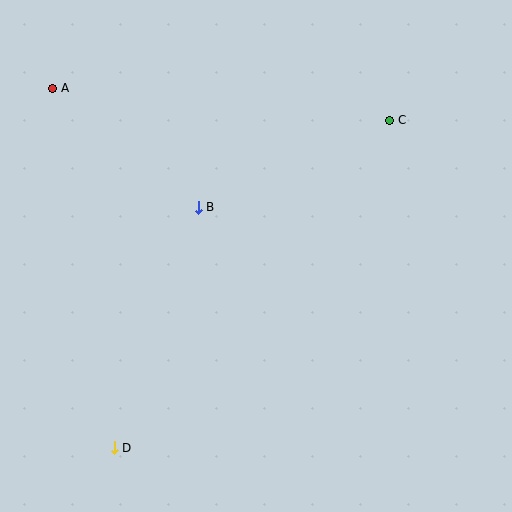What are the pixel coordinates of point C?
Point C is at (390, 120).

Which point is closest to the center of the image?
Point B at (198, 207) is closest to the center.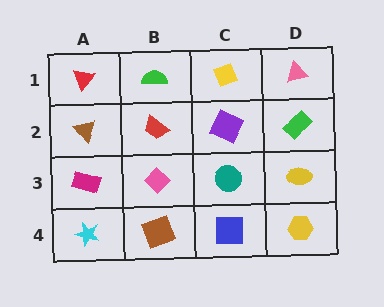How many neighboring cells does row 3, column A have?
3.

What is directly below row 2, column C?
A teal circle.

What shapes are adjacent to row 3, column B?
A red trapezoid (row 2, column B), a brown square (row 4, column B), a magenta rectangle (row 3, column A), a teal circle (row 3, column C).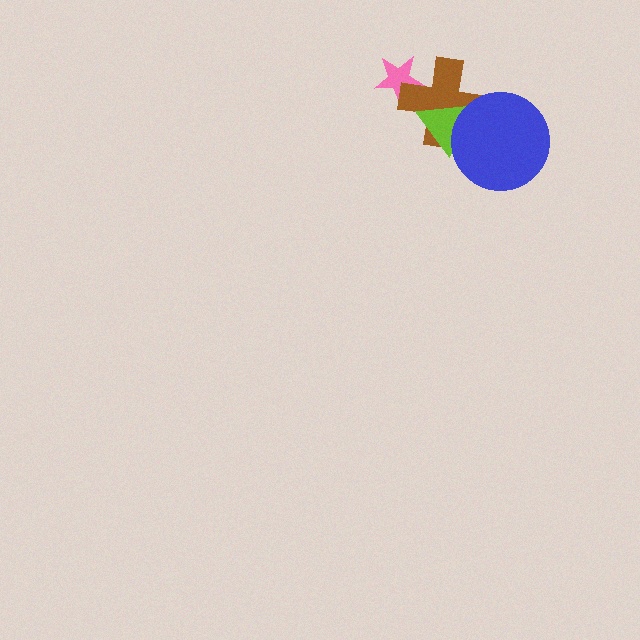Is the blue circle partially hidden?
No, no other shape covers it.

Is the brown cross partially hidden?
Yes, it is partially covered by another shape.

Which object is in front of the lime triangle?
The blue circle is in front of the lime triangle.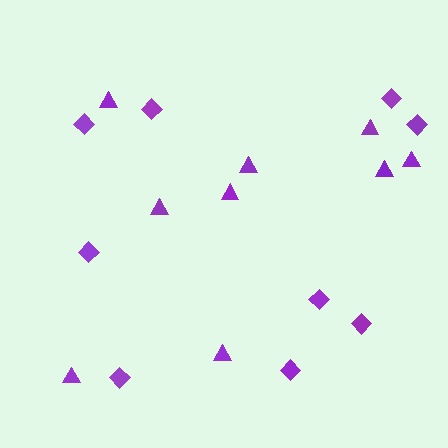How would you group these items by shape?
There are 2 groups: one group of diamonds (9) and one group of triangles (9).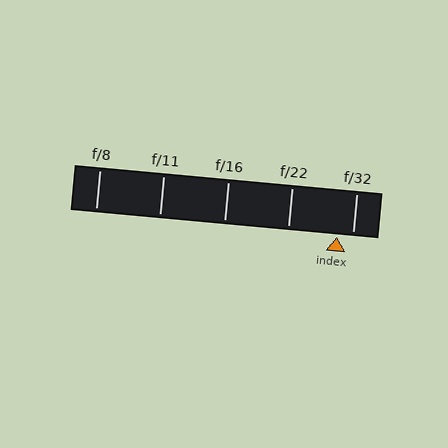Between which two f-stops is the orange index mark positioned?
The index mark is between f/22 and f/32.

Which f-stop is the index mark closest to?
The index mark is closest to f/32.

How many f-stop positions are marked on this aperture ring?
There are 5 f-stop positions marked.